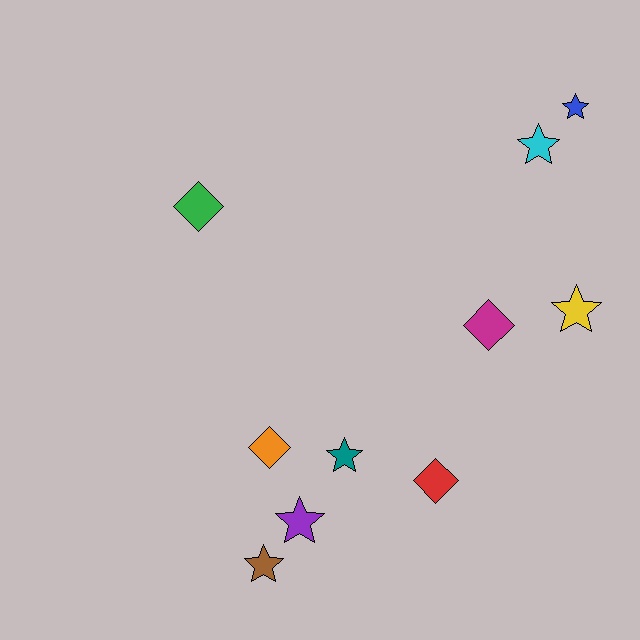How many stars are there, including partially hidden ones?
There are 6 stars.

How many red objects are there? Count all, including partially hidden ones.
There is 1 red object.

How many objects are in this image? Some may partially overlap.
There are 10 objects.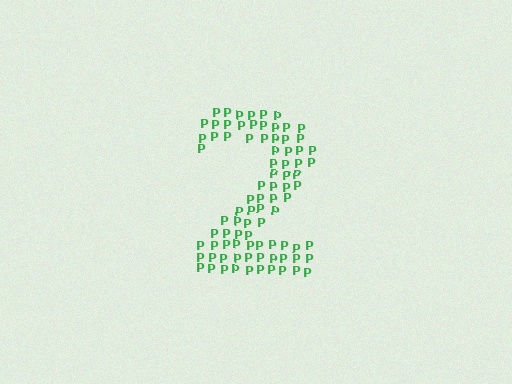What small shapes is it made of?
It is made of small letter P's.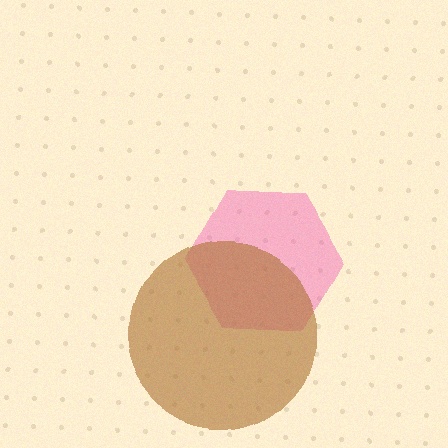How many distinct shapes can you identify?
There are 2 distinct shapes: a pink hexagon, a brown circle.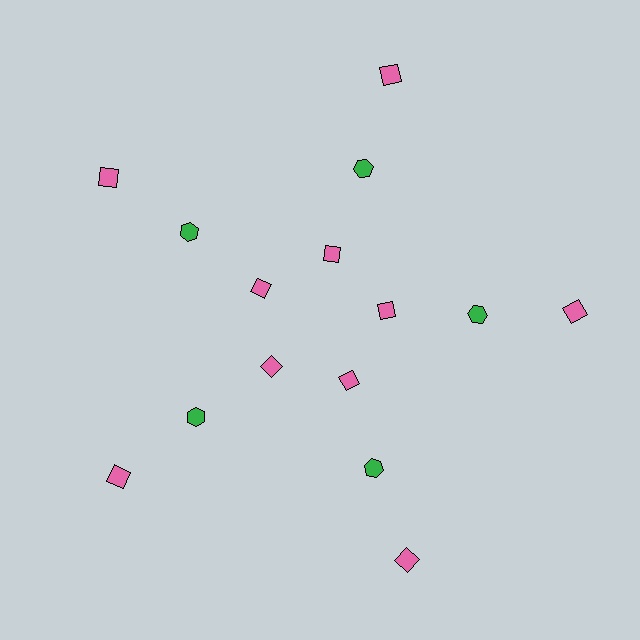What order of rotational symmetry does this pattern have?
This pattern has 5-fold rotational symmetry.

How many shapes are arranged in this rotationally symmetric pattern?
There are 15 shapes, arranged in 5 groups of 3.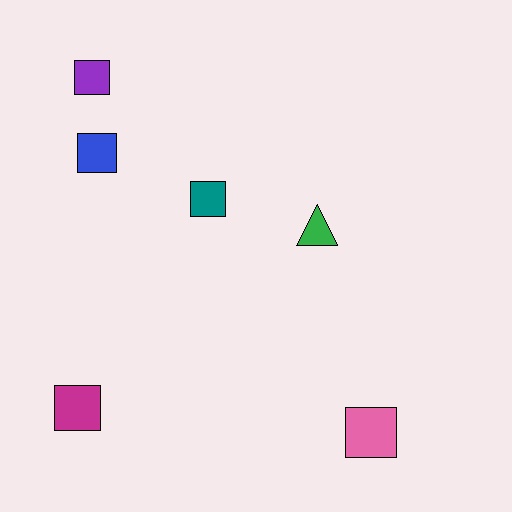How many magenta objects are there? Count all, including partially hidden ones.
There is 1 magenta object.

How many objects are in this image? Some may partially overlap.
There are 6 objects.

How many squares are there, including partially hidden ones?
There are 5 squares.